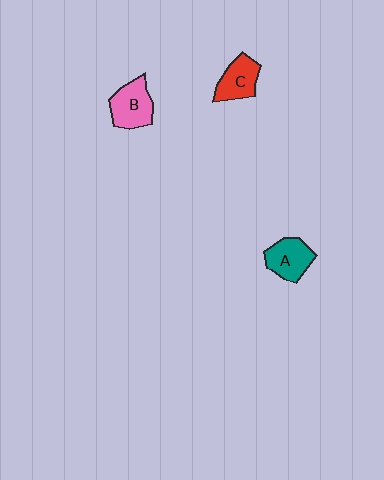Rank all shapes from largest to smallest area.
From largest to smallest: B (pink), A (teal), C (red).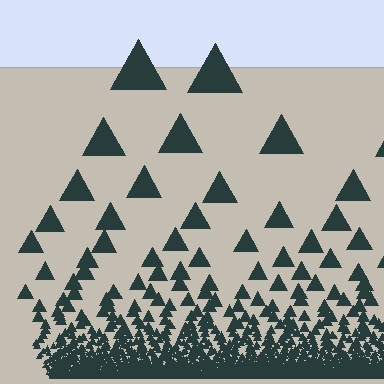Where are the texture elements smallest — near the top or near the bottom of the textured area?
Near the bottom.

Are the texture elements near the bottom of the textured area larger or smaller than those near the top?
Smaller. The gradient is inverted — elements near the bottom are smaller and denser.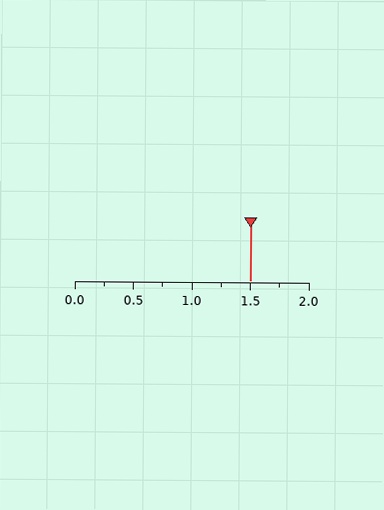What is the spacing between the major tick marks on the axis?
The major ticks are spaced 0.5 apart.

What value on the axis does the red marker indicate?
The marker indicates approximately 1.5.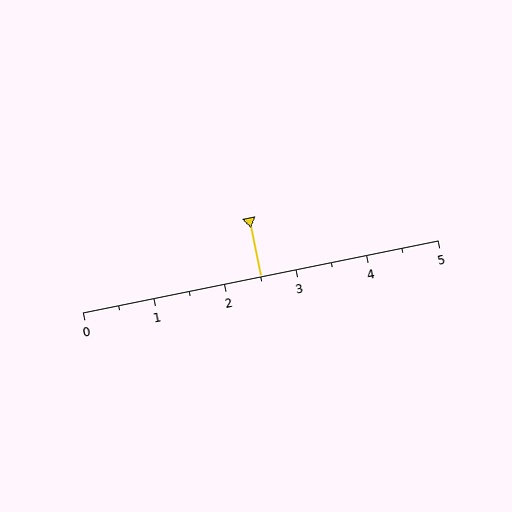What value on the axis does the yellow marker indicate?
The marker indicates approximately 2.5.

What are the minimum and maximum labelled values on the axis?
The axis runs from 0 to 5.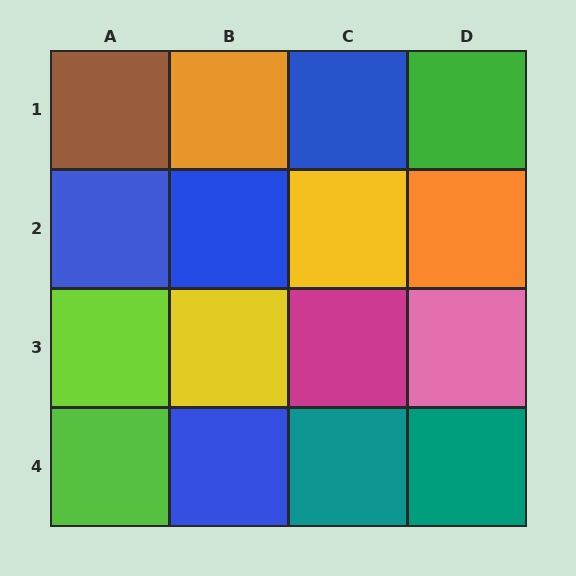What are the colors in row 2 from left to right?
Blue, blue, yellow, orange.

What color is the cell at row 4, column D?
Teal.